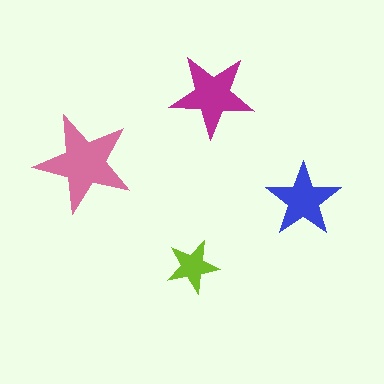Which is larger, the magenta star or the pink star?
The pink one.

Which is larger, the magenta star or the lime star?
The magenta one.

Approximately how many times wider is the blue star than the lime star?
About 1.5 times wider.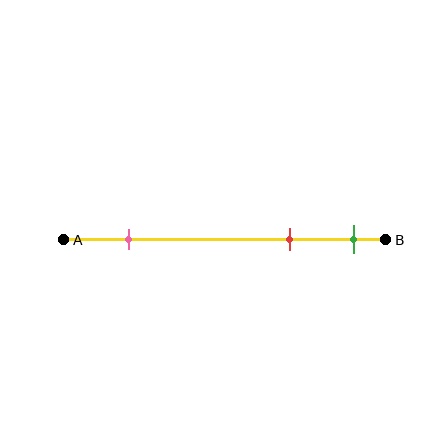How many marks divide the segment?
There are 3 marks dividing the segment.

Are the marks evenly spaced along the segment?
No, the marks are not evenly spaced.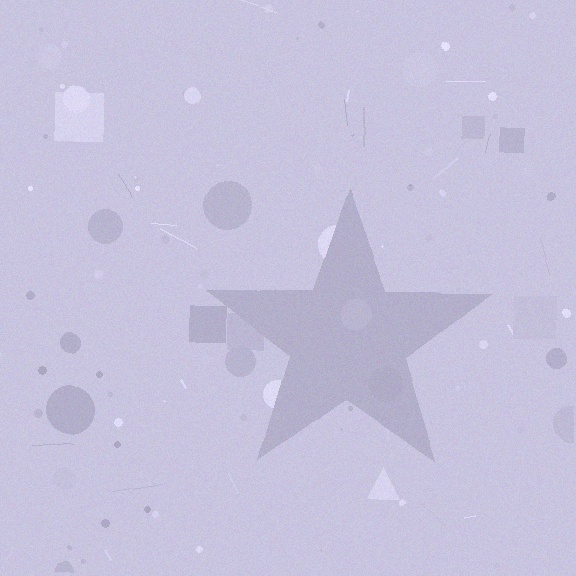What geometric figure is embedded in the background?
A star is embedded in the background.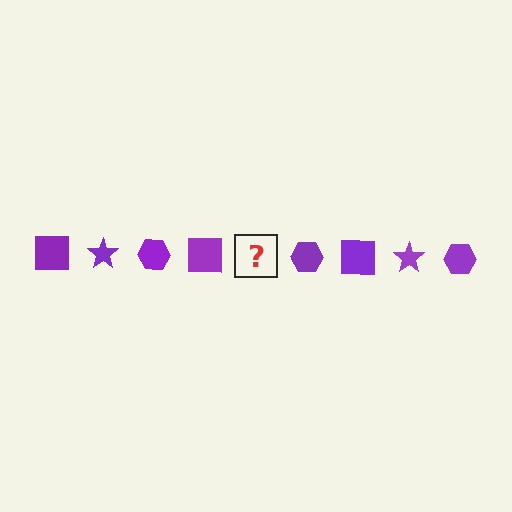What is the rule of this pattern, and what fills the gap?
The rule is that the pattern cycles through square, star, hexagon shapes in purple. The gap should be filled with a purple star.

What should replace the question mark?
The question mark should be replaced with a purple star.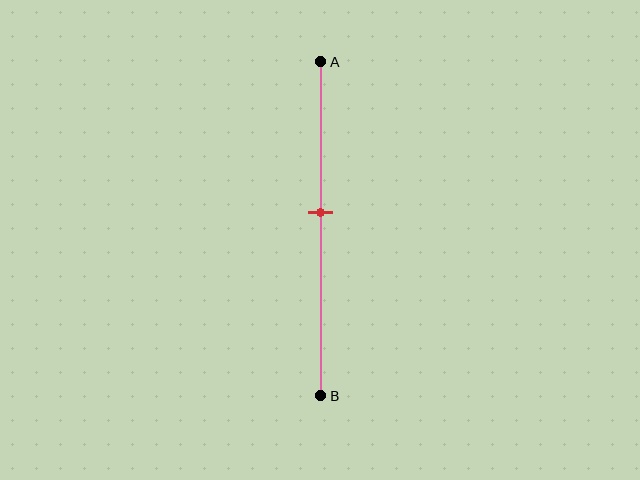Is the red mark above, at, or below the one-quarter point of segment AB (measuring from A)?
The red mark is below the one-quarter point of segment AB.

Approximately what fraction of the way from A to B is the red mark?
The red mark is approximately 45% of the way from A to B.